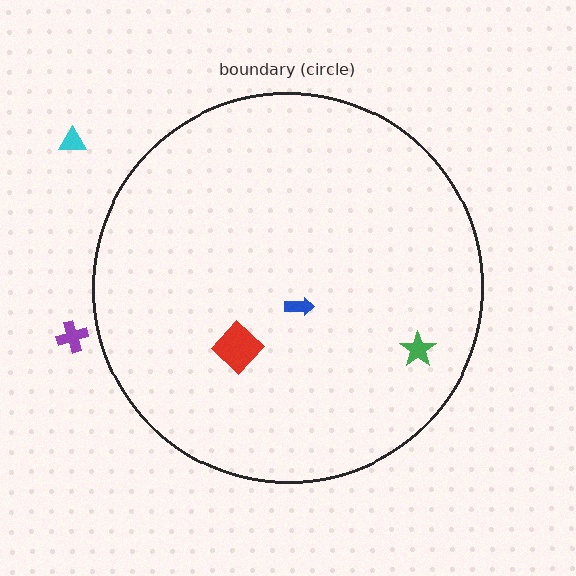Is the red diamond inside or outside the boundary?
Inside.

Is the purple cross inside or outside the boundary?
Outside.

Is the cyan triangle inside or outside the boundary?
Outside.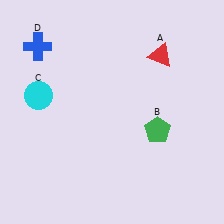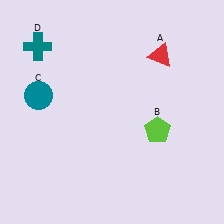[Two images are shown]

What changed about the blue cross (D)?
In Image 1, D is blue. In Image 2, it changed to teal.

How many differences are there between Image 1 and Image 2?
There are 3 differences between the two images.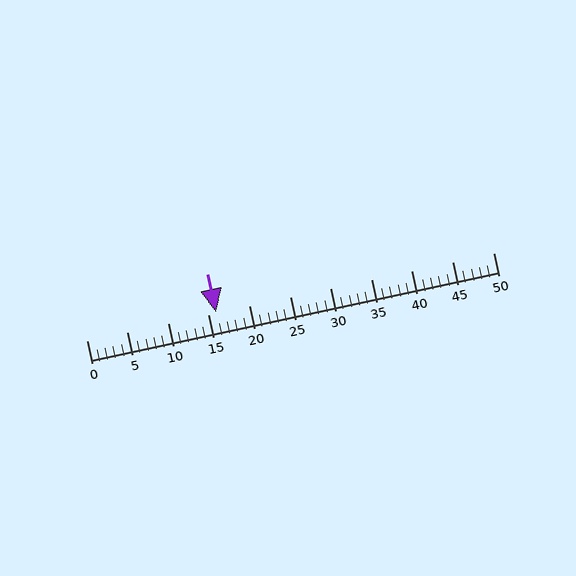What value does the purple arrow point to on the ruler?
The purple arrow points to approximately 16.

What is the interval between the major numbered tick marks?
The major tick marks are spaced 5 units apart.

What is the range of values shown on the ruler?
The ruler shows values from 0 to 50.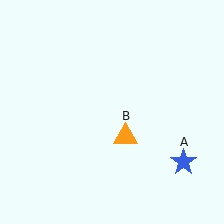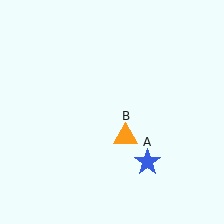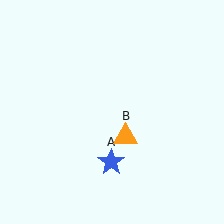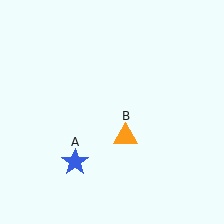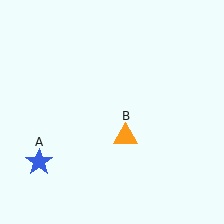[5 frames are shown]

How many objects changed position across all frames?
1 object changed position: blue star (object A).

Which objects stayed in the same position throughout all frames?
Orange triangle (object B) remained stationary.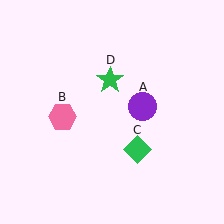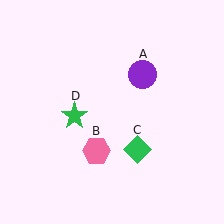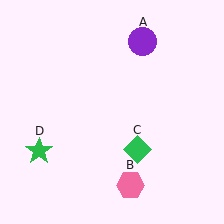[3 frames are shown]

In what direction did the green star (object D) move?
The green star (object D) moved down and to the left.